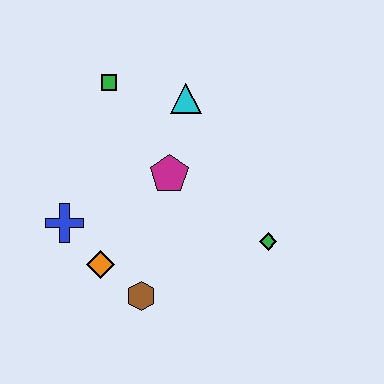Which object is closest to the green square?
The cyan triangle is closest to the green square.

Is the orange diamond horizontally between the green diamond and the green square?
No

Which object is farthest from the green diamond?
The green square is farthest from the green diamond.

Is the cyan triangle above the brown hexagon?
Yes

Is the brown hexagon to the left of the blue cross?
No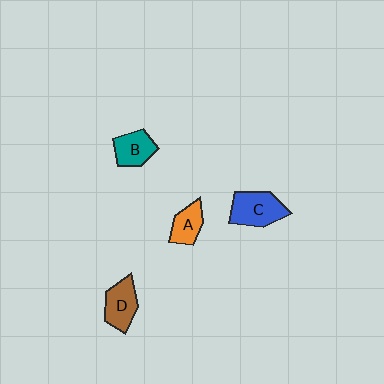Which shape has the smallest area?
Shape A (orange).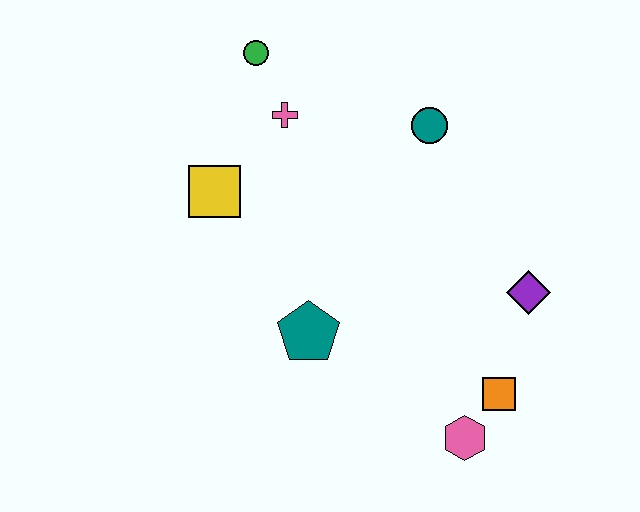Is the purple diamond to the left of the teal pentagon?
No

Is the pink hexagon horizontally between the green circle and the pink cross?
No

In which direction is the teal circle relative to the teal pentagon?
The teal circle is above the teal pentagon.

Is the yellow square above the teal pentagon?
Yes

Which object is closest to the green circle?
The pink cross is closest to the green circle.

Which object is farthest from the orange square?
The green circle is farthest from the orange square.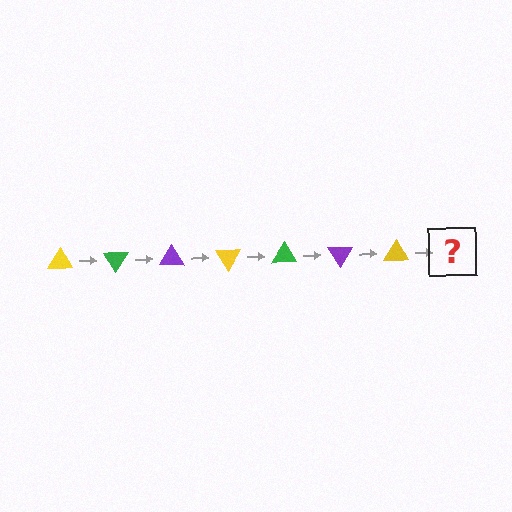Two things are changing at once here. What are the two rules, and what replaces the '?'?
The two rules are that it rotates 60 degrees each step and the color cycles through yellow, green, and purple. The '?' should be a green triangle, rotated 420 degrees from the start.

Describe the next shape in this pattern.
It should be a green triangle, rotated 420 degrees from the start.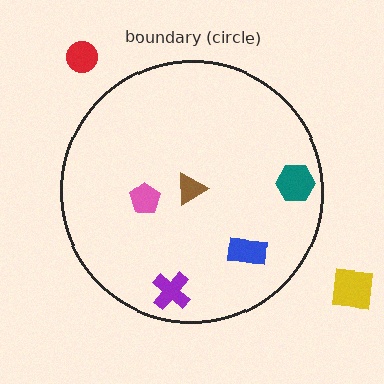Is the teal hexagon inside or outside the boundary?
Inside.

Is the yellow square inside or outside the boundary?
Outside.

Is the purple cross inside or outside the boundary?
Inside.